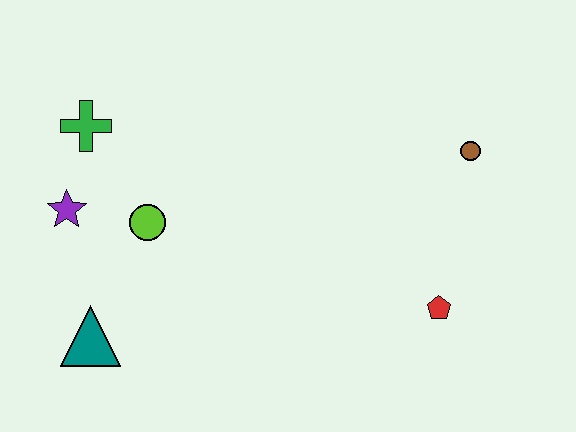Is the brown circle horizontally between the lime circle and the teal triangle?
No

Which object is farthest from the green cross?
The red pentagon is farthest from the green cross.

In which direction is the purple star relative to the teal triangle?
The purple star is above the teal triangle.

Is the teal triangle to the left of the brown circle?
Yes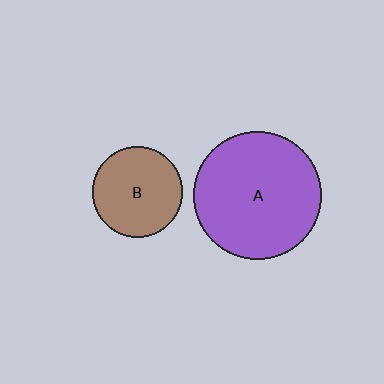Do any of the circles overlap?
No, none of the circles overlap.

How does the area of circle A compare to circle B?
Approximately 2.0 times.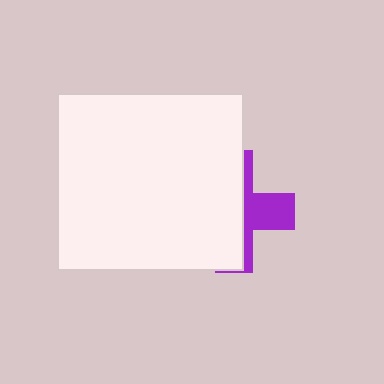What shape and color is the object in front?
The object in front is a white rectangle.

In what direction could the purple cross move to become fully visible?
The purple cross could move right. That would shift it out from behind the white rectangle entirely.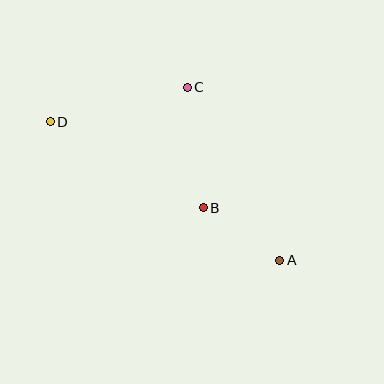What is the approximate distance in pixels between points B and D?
The distance between B and D is approximately 176 pixels.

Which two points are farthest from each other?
Points A and D are farthest from each other.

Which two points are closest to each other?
Points A and B are closest to each other.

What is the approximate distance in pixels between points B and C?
The distance between B and C is approximately 121 pixels.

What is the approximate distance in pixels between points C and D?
The distance between C and D is approximately 141 pixels.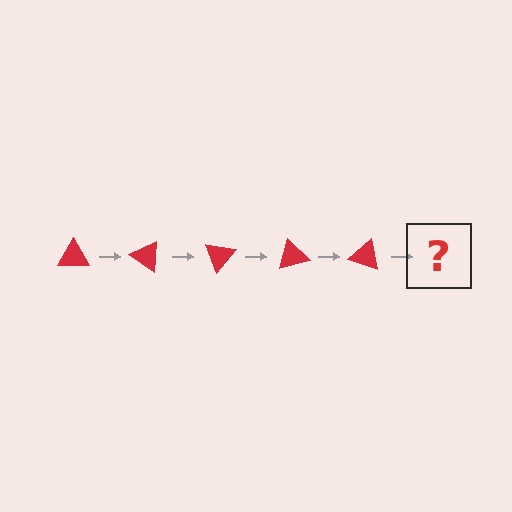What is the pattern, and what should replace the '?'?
The pattern is that the triangle rotates 35 degrees each step. The '?' should be a red triangle rotated 175 degrees.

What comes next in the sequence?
The next element should be a red triangle rotated 175 degrees.